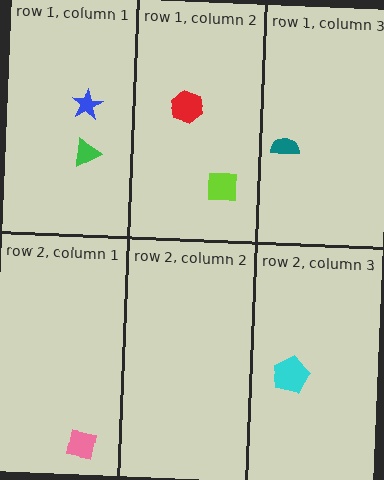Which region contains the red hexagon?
The row 1, column 2 region.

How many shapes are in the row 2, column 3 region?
1.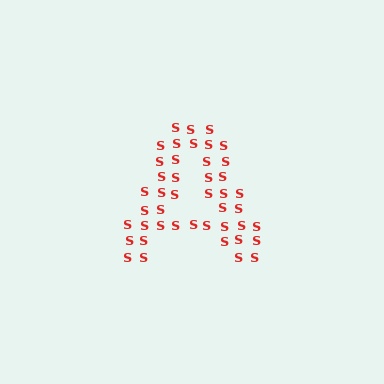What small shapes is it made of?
It is made of small letter S's.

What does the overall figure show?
The overall figure shows the letter A.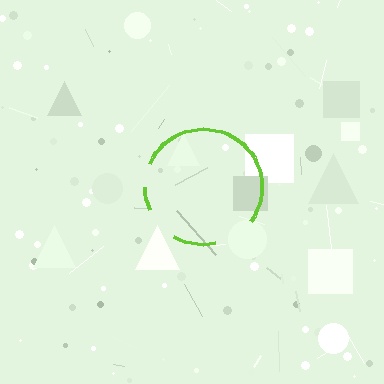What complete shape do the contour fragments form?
The contour fragments form a circle.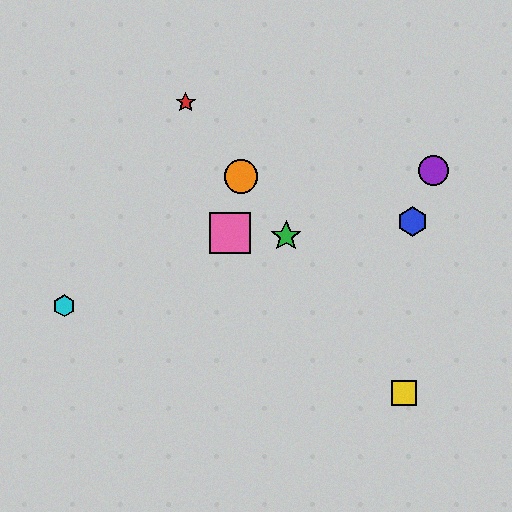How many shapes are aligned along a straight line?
4 shapes (the red star, the green star, the yellow square, the orange circle) are aligned along a straight line.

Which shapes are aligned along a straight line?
The red star, the green star, the yellow square, the orange circle are aligned along a straight line.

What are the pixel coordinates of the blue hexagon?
The blue hexagon is at (412, 221).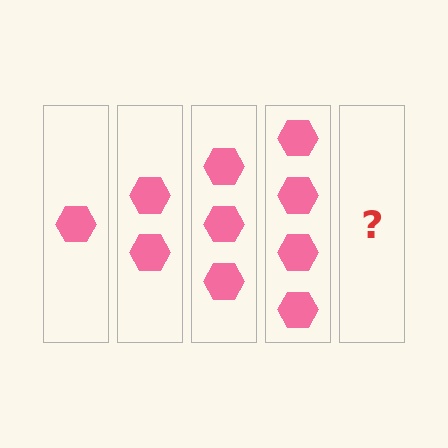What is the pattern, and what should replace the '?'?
The pattern is that each step adds one more hexagon. The '?' should be 5 hexagons.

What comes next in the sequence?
The next element should be 5 hexagons.